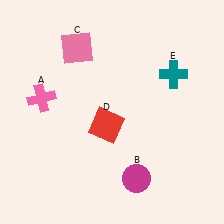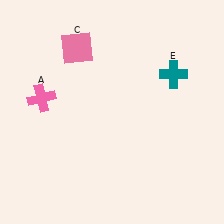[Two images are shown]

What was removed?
The magenta circle (B), the red square (D) were removed in Image 2.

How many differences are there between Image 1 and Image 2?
There are 2 differences between the two images.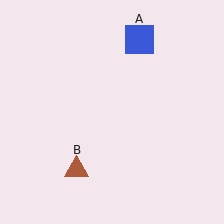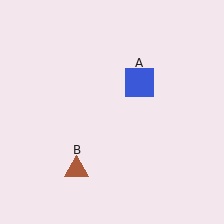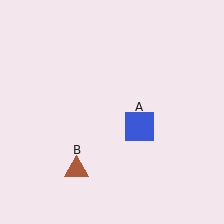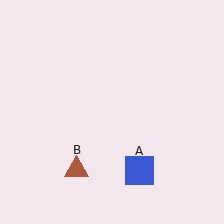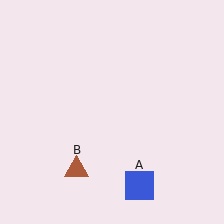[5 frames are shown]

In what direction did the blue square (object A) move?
The blue square (object A) moved down.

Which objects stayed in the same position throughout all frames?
Brown triangle (object B) remained stationary.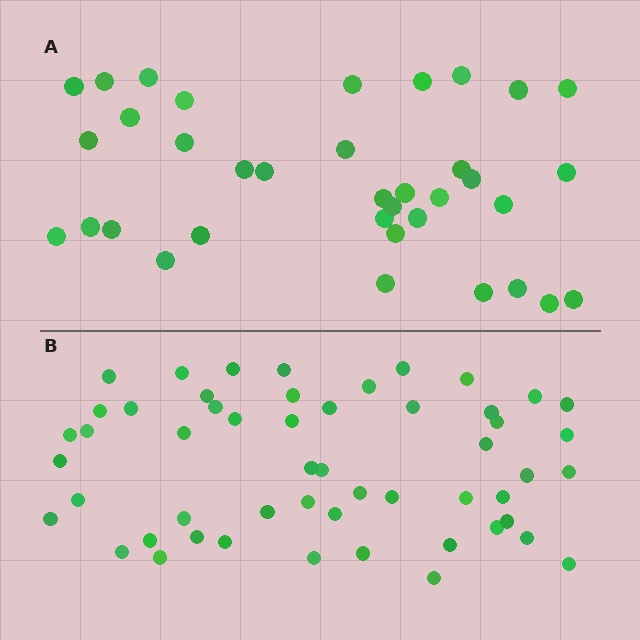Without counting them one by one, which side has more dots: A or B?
Region B (the bottom region) has more dots.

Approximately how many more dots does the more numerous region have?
Region B has approximately 15 more dots than region A.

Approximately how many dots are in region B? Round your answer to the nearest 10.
About 50 dots. (The exact count is 53, which rounds to 50.)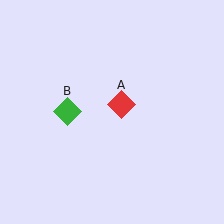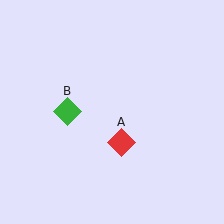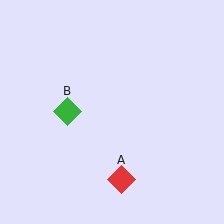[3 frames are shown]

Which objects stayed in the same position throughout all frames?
Green diamond (object B) remained stationary.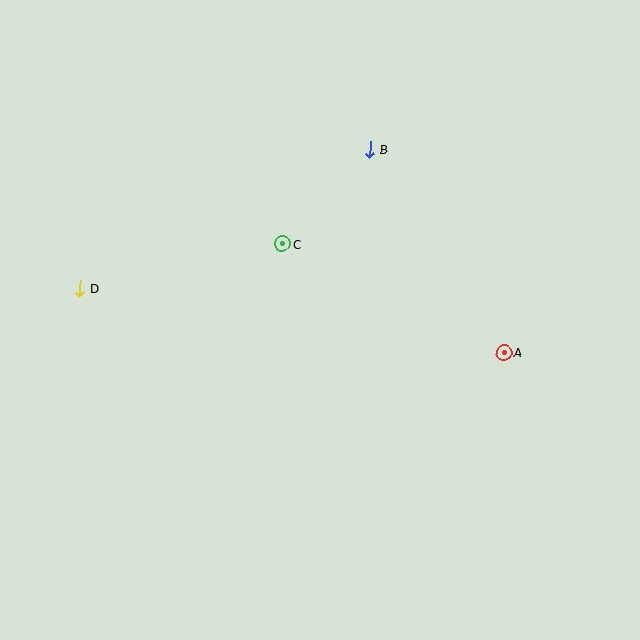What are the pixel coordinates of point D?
Point D is at (80, 288).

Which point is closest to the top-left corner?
Point D is closest to the top-left corner.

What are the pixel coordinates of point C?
Point C is at (282, 244).